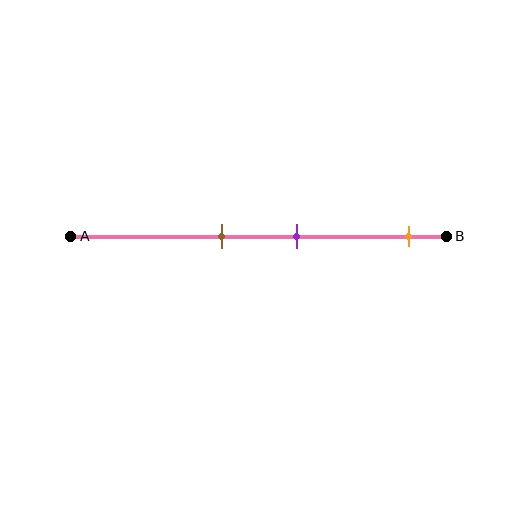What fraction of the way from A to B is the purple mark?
The purple mark is approximately 60% (0.6) of the way from A to B.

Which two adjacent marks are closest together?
The brown and purple marks are the closest adjacent pair.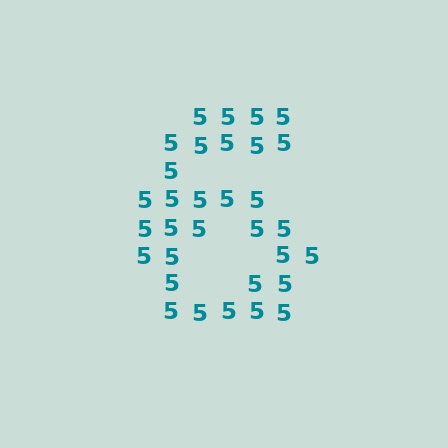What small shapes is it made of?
It is made of small digit 5's.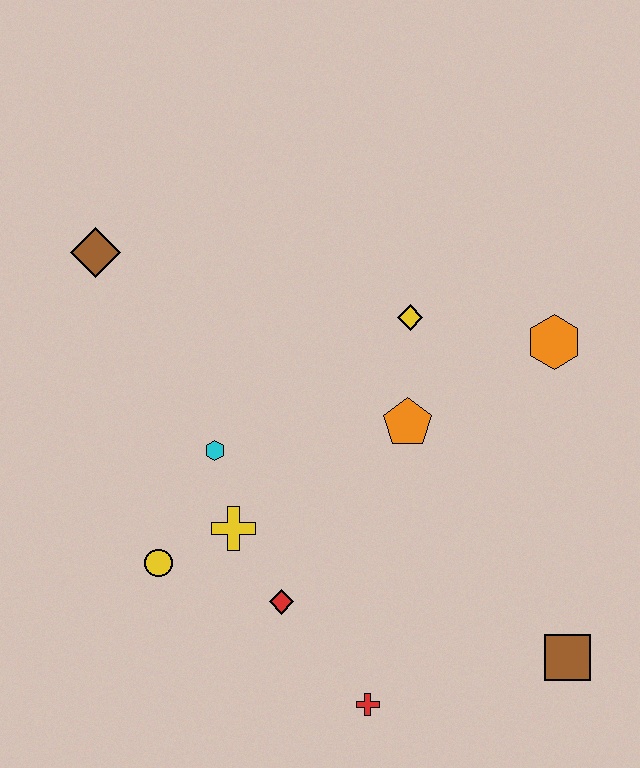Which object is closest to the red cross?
The red diamond is closest to the red cross.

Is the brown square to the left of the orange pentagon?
No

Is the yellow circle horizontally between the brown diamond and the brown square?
Yes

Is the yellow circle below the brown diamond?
Yes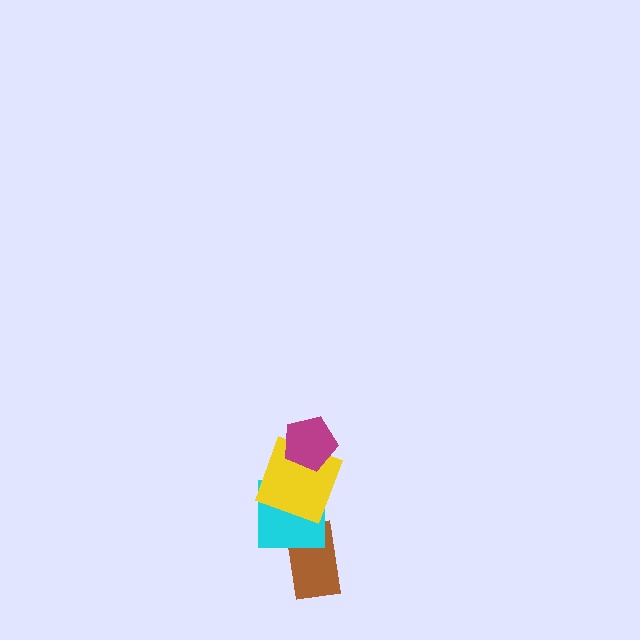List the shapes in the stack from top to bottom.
From top to bottom: the magenta pentagon, the yellow square, the cyan square, the brown rectangle.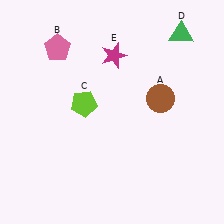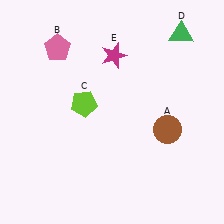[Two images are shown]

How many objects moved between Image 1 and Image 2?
1 object moved between the two images.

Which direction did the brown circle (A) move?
The brown circle (A) moved down.